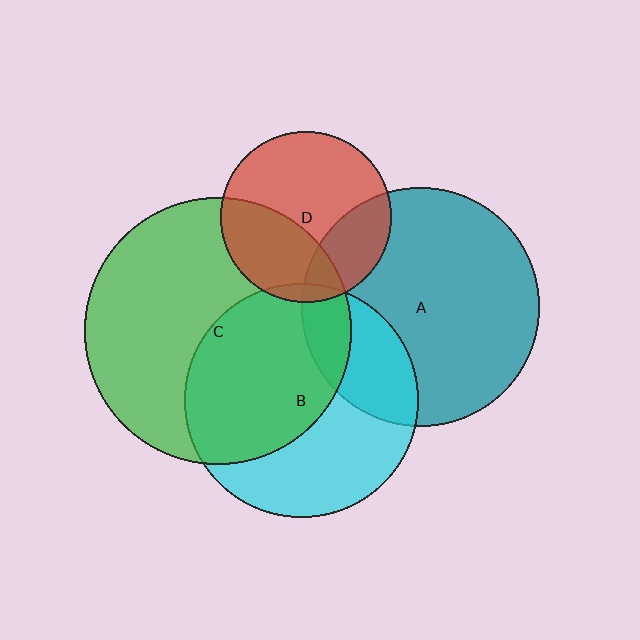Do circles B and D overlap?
Yes.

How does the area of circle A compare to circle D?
Approximately 1.9 times.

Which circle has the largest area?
Circle C (green).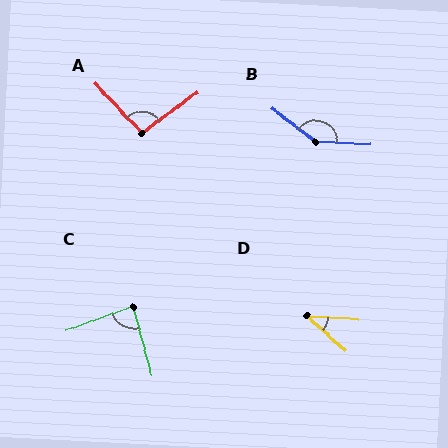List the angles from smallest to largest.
D (38°), C (85°), A (97°), B (145°).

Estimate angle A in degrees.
Approximately 97 degrees.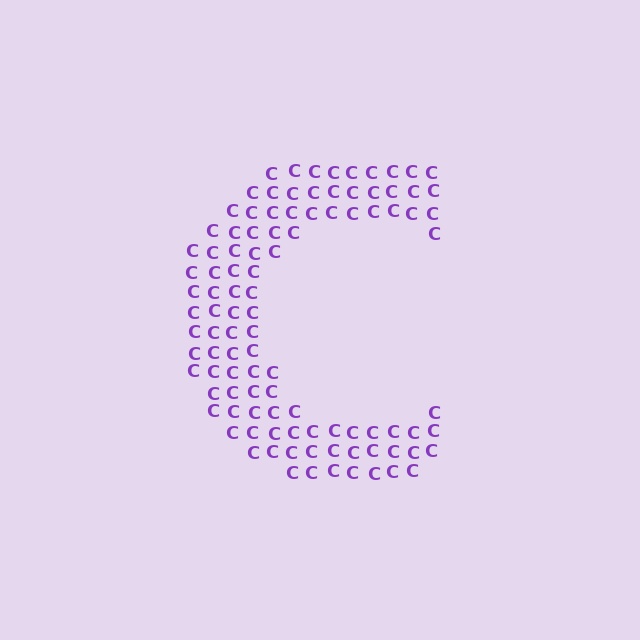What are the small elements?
The small elements are letter C's.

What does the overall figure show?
The overall figure shows the letter C.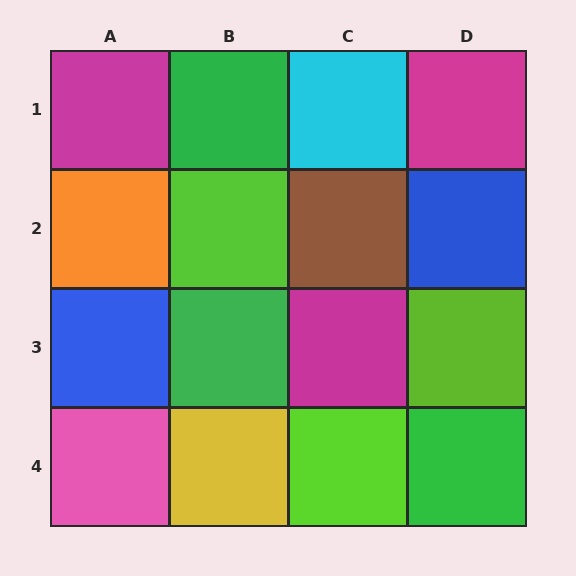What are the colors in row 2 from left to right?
Orange, lime, brown, blue.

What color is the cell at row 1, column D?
Magenta.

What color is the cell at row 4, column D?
Green.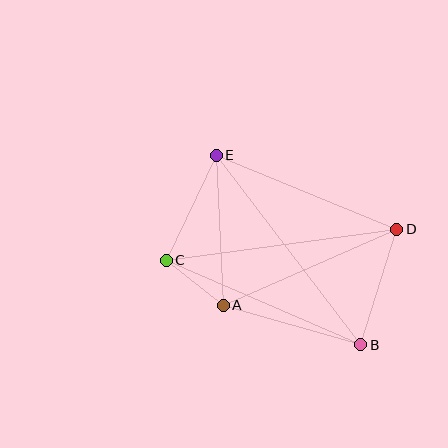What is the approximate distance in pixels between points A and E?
The distance between A and E is approximately 150 pixels.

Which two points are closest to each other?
Points A and C are closest to each other.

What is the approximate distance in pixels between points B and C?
The distance between B and C is approximately 212 pixels.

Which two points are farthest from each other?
Points B and E are farthest from each other.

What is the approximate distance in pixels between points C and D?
The distance between C and D is approximately 233 pixels.